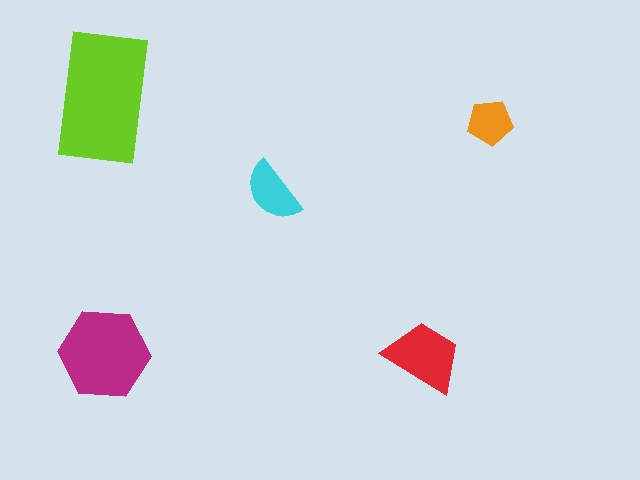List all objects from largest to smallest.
The lime rectangle, the magenta hexagon, the red trapezoid, the cyan semicircle, the orange pentagon.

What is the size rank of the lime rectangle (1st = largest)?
1st.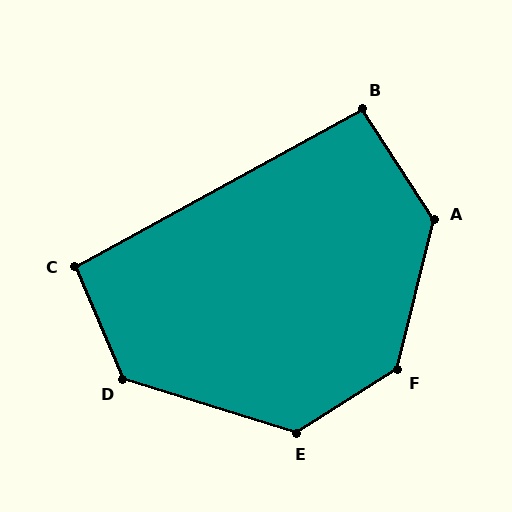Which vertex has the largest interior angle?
F, at approximately 136 degrees.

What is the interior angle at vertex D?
Approximately 130 degrees (obtuse).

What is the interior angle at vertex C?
Approximately 96 degrees (obtuse).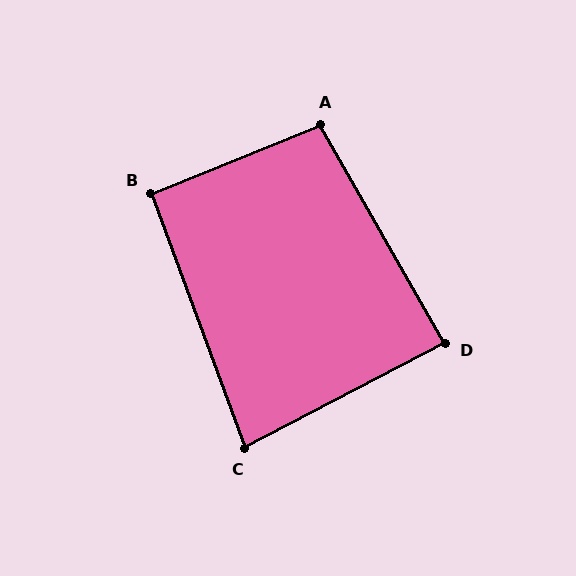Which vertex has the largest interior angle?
A, at approximately 97 degrees.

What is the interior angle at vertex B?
Approximately 92 degrees (approximately right).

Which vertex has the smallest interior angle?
C, at approximately 83 degrees.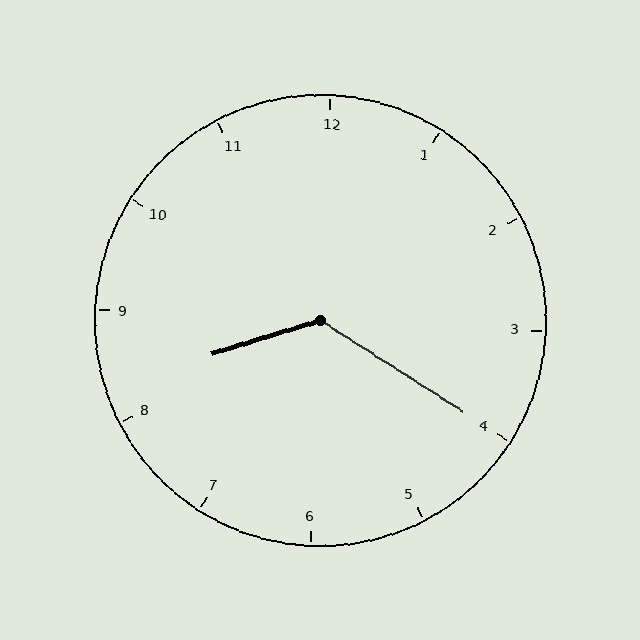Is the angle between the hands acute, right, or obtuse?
It is obtuse.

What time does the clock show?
8:20.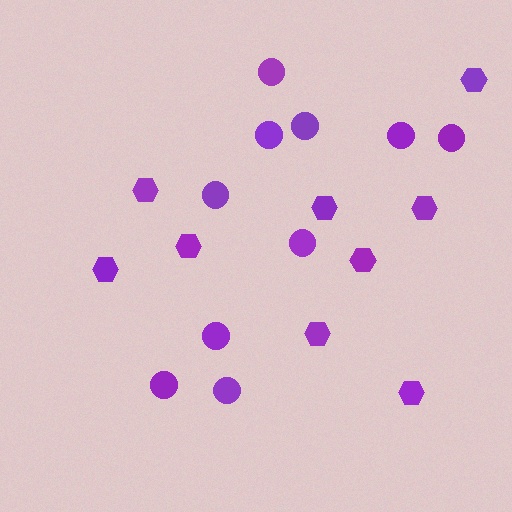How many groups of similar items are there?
There are 2 groups: one group of hexagons (9) and one group of circles (10).